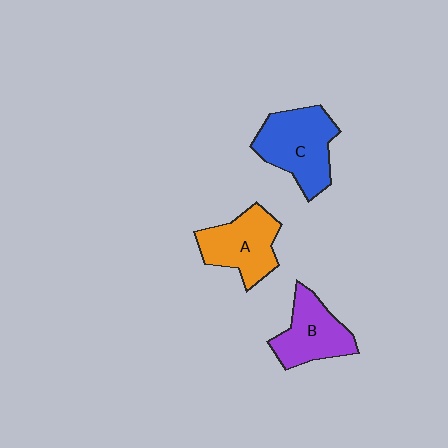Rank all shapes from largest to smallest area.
From largest to smallest: C (blue), A (orange), B (purple).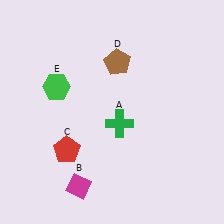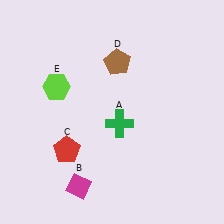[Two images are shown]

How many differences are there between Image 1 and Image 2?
There is 1 difference between the two images.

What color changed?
The hexagon (E) changed from green in Image 1 to lime in Image 2.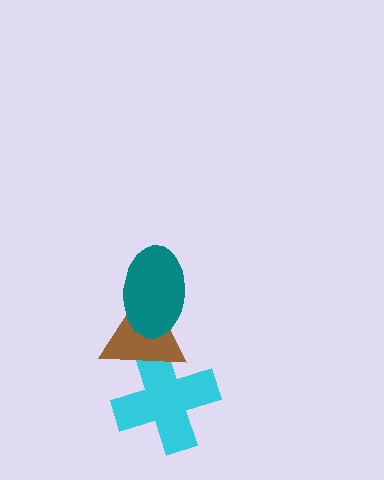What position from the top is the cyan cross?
The cyan cross is 3rd from the top.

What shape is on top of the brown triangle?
The teal ellipse is on top of the brown triangle.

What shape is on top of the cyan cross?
The brown triangle is on top of the cyan cross.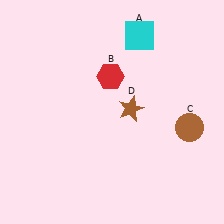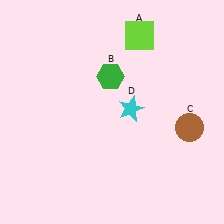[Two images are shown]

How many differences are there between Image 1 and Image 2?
There are 3 differences between the two images.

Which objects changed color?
A changed from cyan to lime. B changed from red to green. D changed from brown to cyan.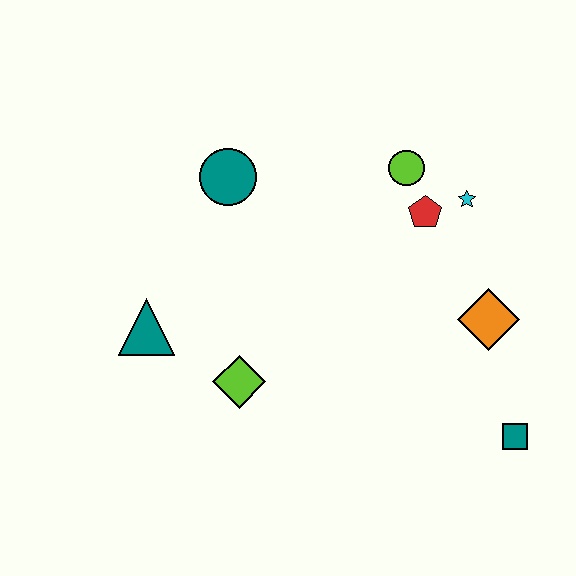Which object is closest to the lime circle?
The red pentagon is closest to the lime circle.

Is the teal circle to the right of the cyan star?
No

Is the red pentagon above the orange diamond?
Yes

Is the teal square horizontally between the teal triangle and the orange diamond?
No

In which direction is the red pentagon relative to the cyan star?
The red pentagon is to the left of the cyan star.